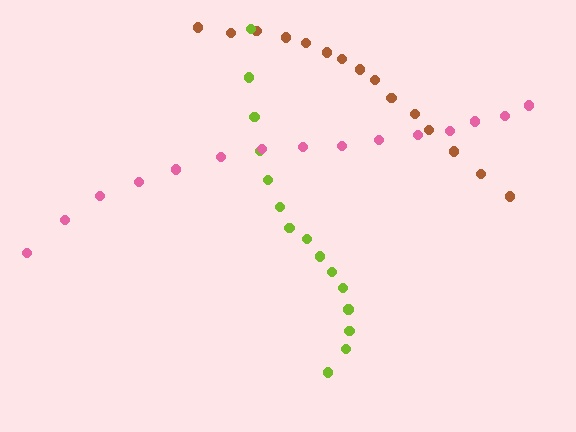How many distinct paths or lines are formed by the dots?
There are 3 distinct paths.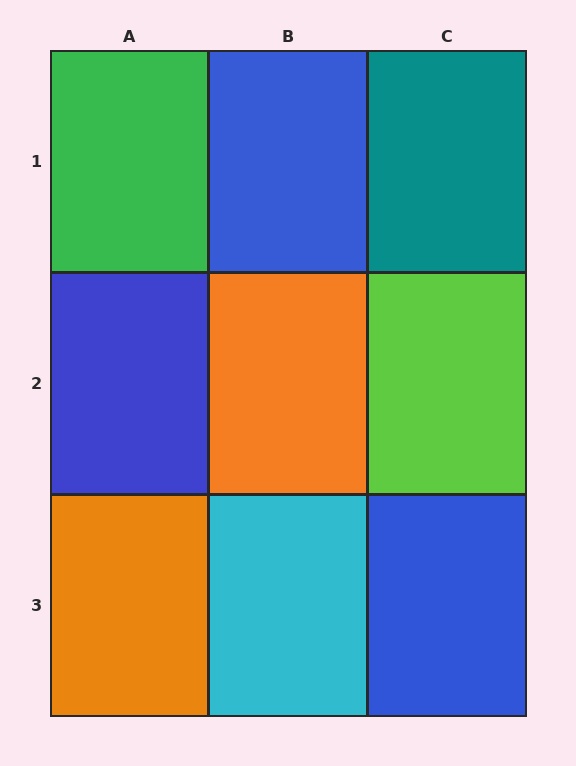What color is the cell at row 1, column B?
Blue.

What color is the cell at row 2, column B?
Orange.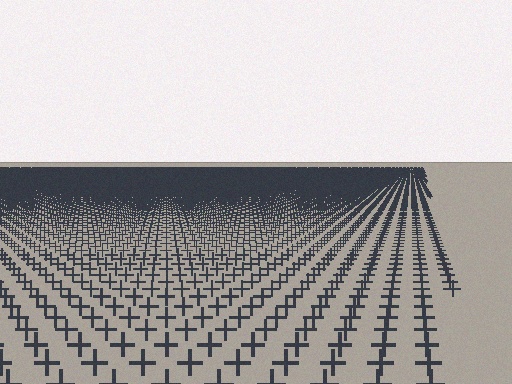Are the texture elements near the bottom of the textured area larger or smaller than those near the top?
Larger. Near the bottom, elements are closer to the viewer and appear at a bigger on-screen size.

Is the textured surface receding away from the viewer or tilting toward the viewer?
The surface is receding away from the viewer. Texture elements get smaller and denser toward the top.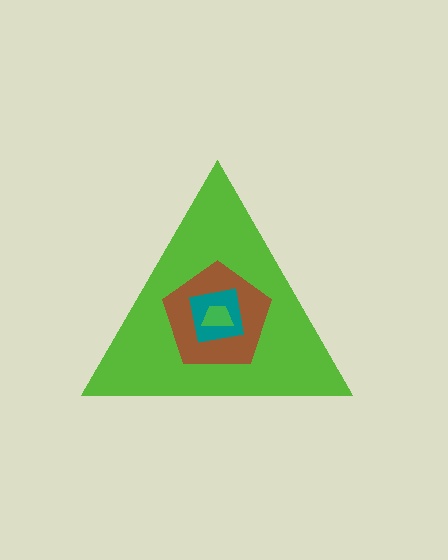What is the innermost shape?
The green trapezoid.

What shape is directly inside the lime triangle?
The brown pentagon.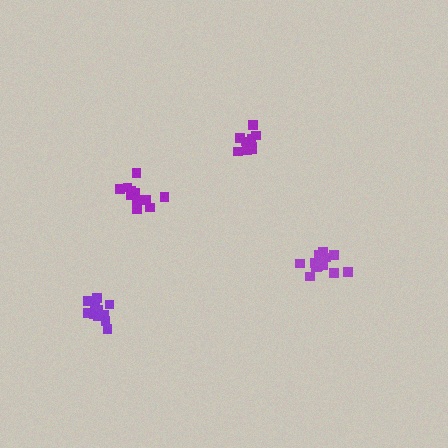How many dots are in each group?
Group 1: 11 dots, Group 2: 13 dots, Group 3: 9 dots, Group 4: 15 dots (48 total).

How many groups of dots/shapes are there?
There are 4 groups.